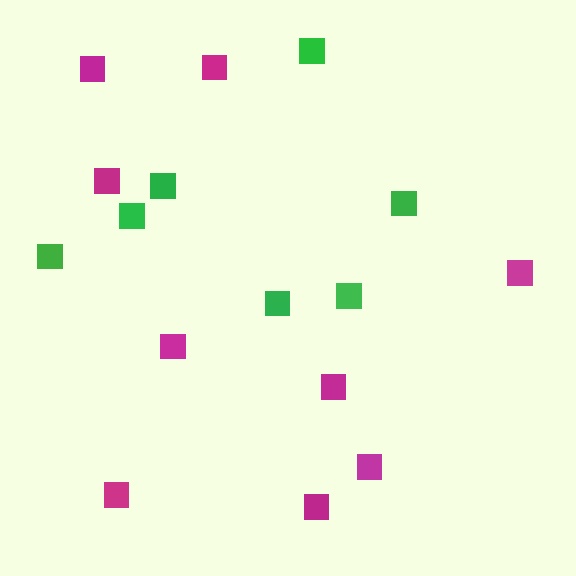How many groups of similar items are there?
There are 2 groups: one group of green squares (7) and one group of magenta squares (9).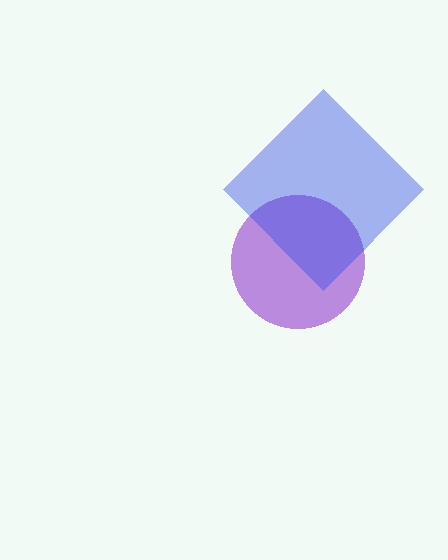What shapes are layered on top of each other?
The layered shapes are: a purple circle, a blue diamond.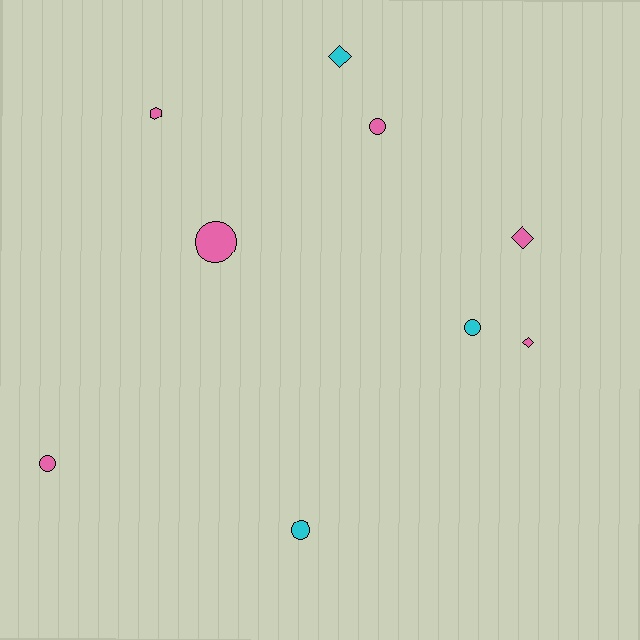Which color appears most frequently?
Pink, with 6 objects.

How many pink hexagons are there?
There is 1 pink hexagon.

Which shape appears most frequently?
Circle, with 5 objects.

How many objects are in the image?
There are 9 objects.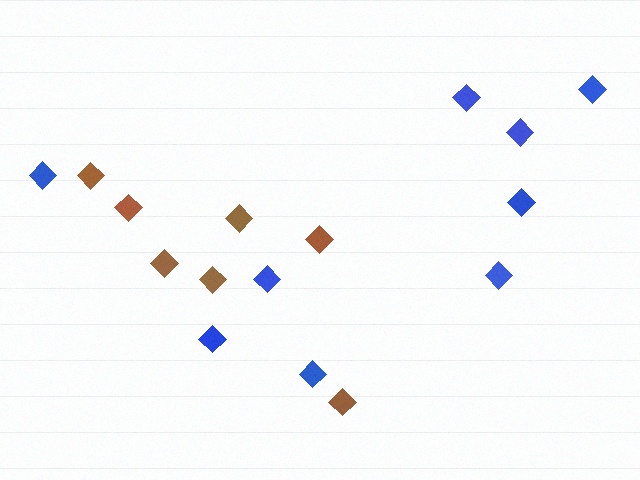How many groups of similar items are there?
There are 2 groups: one group of brown diamonds (7) and one group of blue diamonds (9).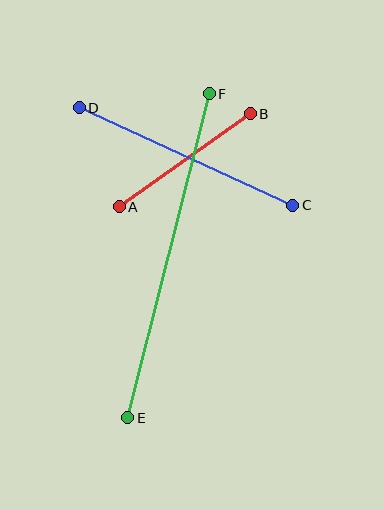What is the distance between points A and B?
The distance is approximately 161 pixels.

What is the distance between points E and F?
The distance is approximately 334 pixels.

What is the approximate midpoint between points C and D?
The midpoint is at approximately (186, 156) pixels.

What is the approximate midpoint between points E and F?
The midpoint is at approximately (169, 256) pixels.